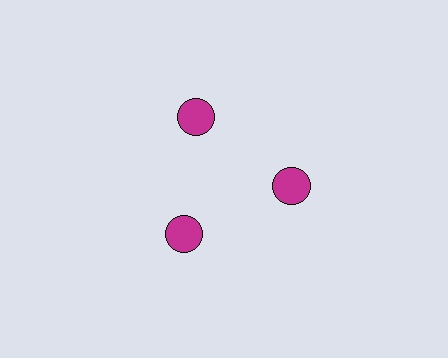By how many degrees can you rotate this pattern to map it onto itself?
The pattern maps onto itself every 120 degrees of rotation.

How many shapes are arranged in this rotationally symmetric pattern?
There are 3 shapes, arranged in 3 groups of 1.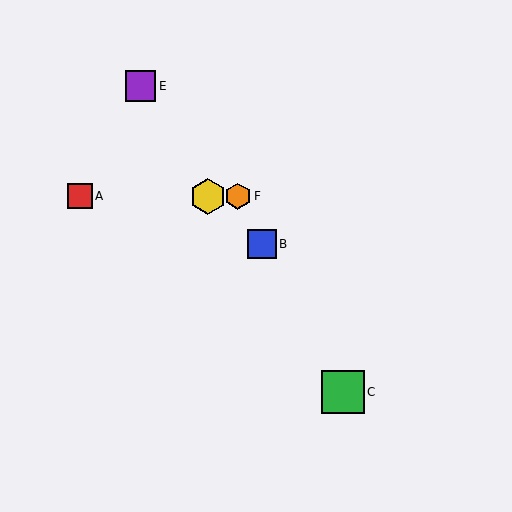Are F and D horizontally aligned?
Yes, both are at y≈196.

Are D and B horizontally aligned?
No, D is at y≈196 and B is at y≈244.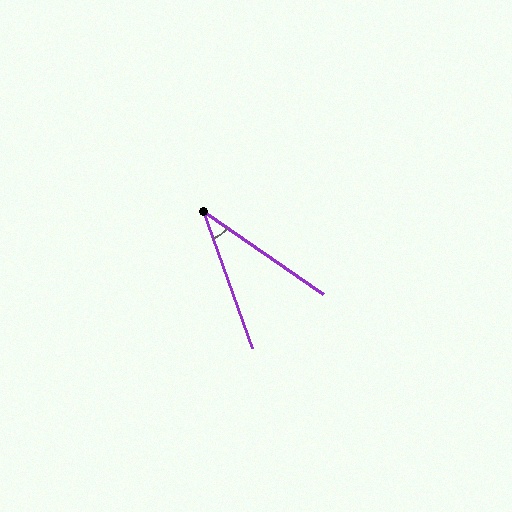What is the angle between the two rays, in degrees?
Approximately 36 degrees.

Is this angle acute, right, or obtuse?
It is acute.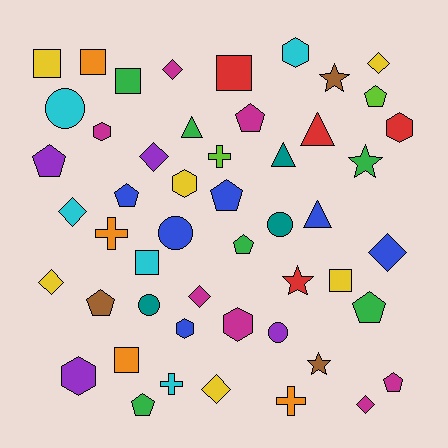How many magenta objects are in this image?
There are 7 magenta objects.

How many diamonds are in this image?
There are 9 diamonds.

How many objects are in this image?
There are 50 objects.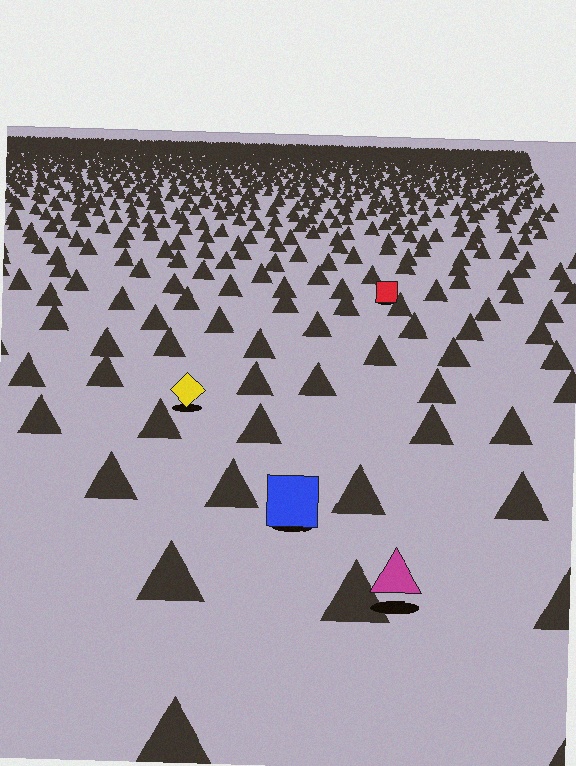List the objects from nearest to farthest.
From nearest to farthest: the magenta triangle, the blue square, the yellow diamond, the red square.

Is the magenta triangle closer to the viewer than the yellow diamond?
Yes. The magenta triangle is closer — you can tell from the texture gradient: the ground texture is coarser near it.